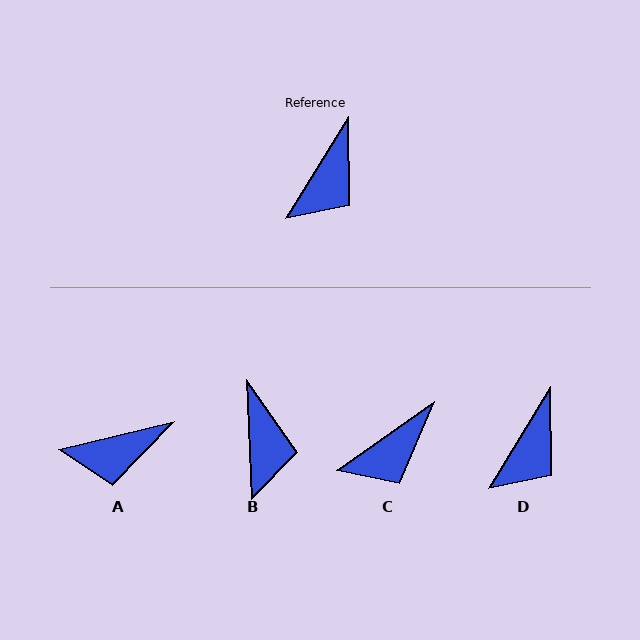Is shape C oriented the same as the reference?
No, it is off by about 24 degrees.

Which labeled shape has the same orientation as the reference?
D.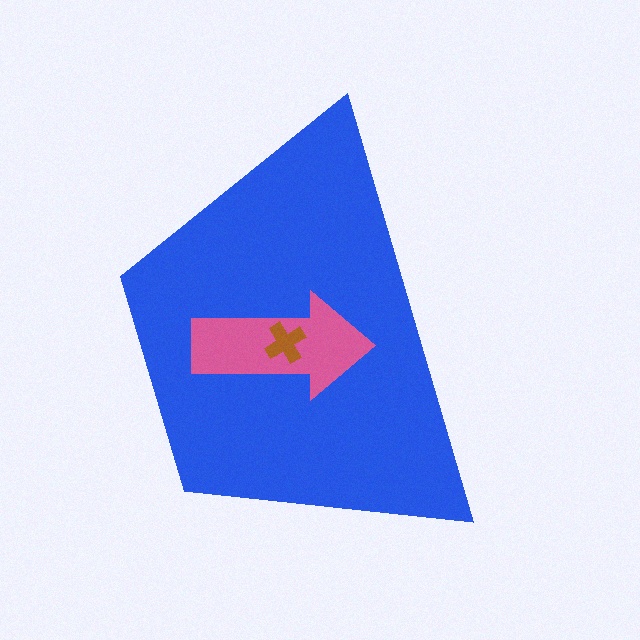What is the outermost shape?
The blue trapezoid.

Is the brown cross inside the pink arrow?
Yes.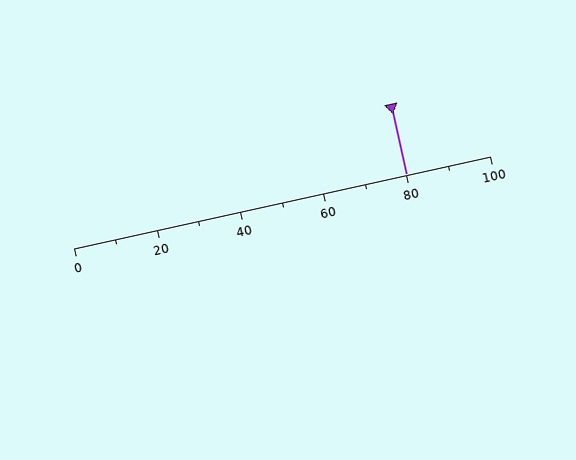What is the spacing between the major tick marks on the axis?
The major ticks are spaced 20 apart.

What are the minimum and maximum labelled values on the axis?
The axis runs from 0 to 100.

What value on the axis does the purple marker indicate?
The marker indicates approximately 80.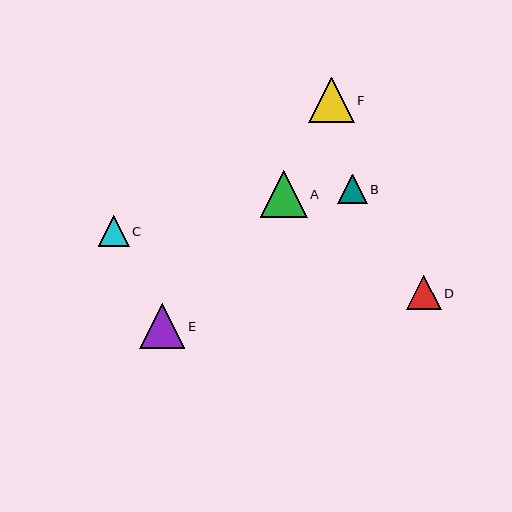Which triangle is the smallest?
Triangle B is the smallest with a size of approximately 30 pixels.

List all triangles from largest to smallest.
From largest to smallest: A, F, E, D, C, B.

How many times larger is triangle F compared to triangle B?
Triangle F is approximately 1.5 times the size of triangle B.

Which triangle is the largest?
Triangle A is the largest with a size of approximately 47 pixels.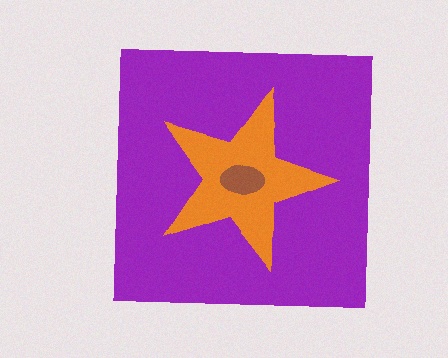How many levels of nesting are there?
3.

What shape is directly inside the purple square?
The orange star.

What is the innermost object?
The brown ellipse.